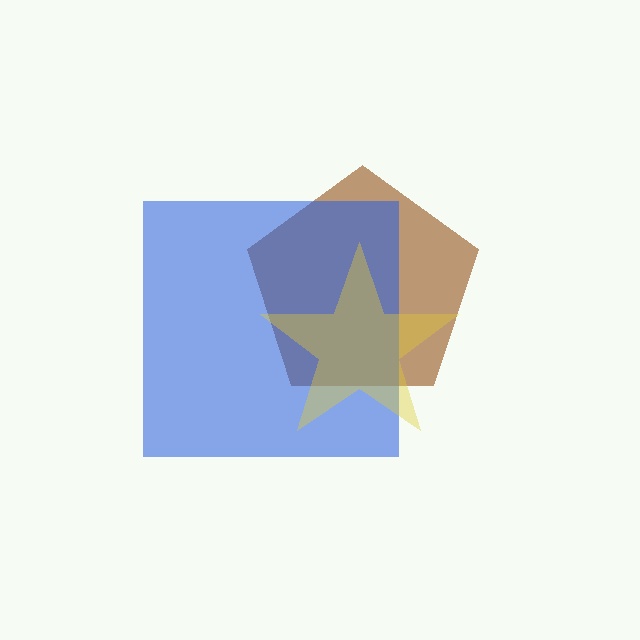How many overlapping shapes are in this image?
There are 3 overlapping shapes in the image.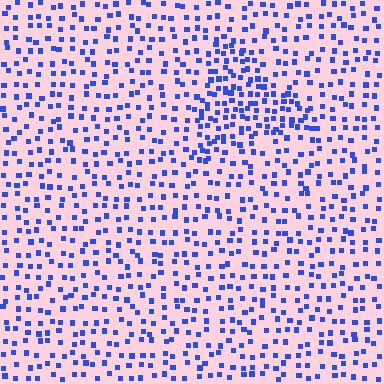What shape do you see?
I see a triangle.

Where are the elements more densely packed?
The elements are more densely packed inside the triangle boundary.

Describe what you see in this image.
The image contains small blue elements arranged at two different densities. A triangle-shaped region is visible where the elements are more densely packed than the surrounding area.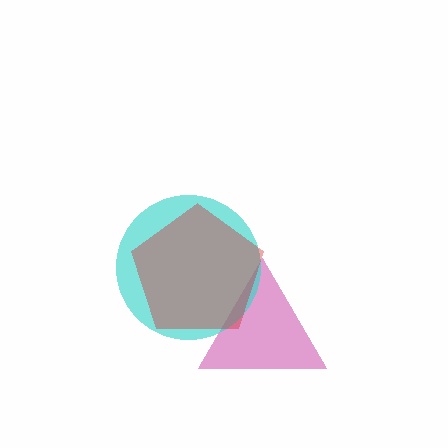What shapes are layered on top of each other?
The layered shapes are: a magenta triangle, a cyan circle, a red pentagon.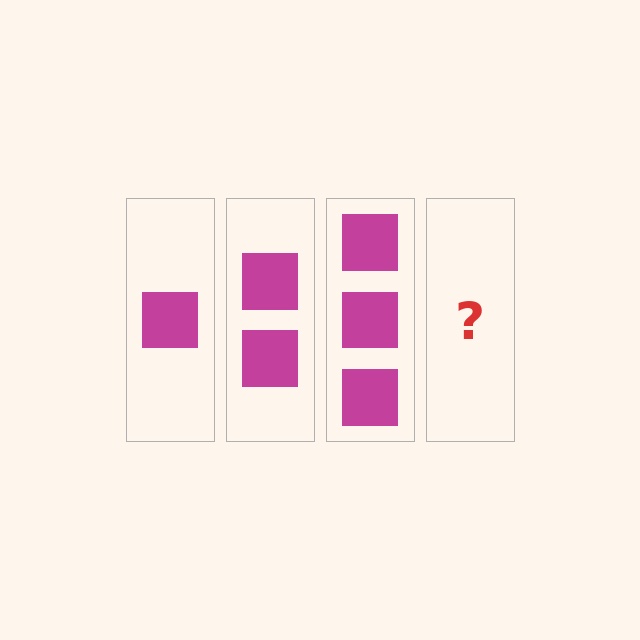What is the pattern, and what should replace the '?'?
The pattern is that each step adds one more square. The '?' should be 4 squares.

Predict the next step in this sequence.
The next step is 4 squares.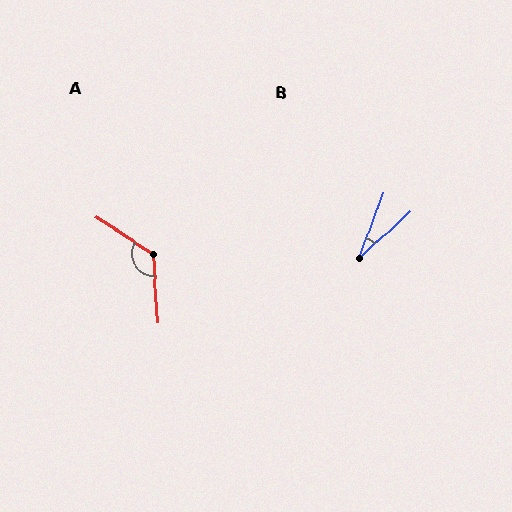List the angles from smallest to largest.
B (27°), A (126°).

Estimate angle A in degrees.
Approximately 126 degrees.